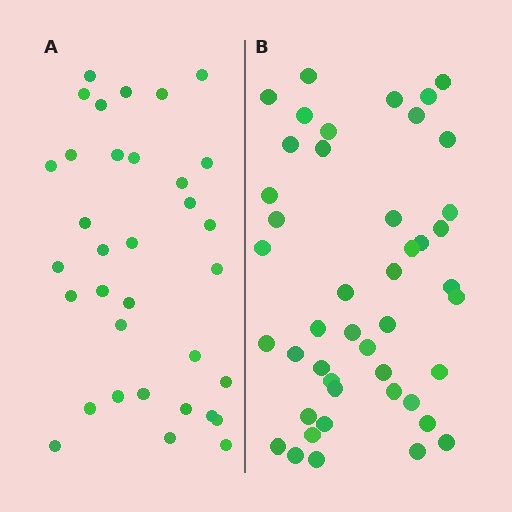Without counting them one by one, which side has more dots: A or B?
Region B (the right region) has more dots.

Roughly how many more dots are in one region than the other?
Region B has roughly 12 or so more dots than region A.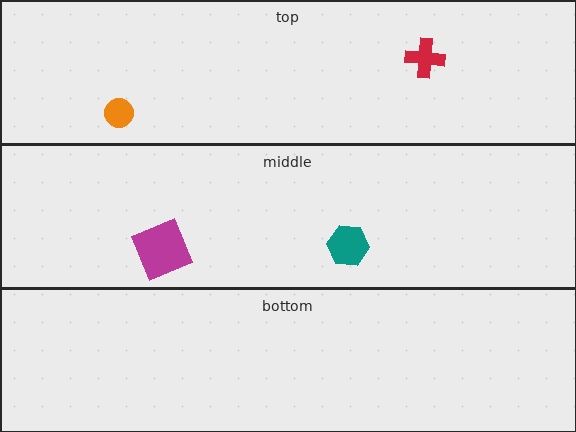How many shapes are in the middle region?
2.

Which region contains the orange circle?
The top region.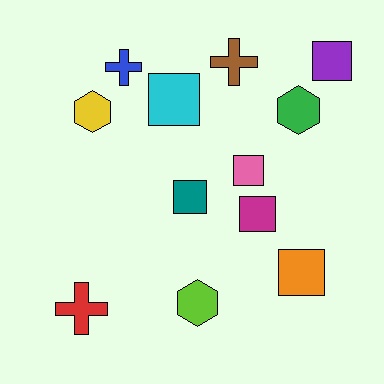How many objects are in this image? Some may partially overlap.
There are 12 objects.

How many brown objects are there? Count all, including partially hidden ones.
There is 1 brown object.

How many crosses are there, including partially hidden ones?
There are 3 crosses.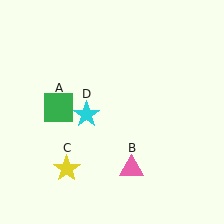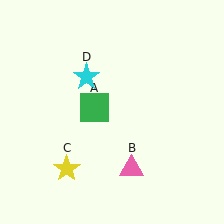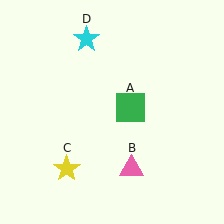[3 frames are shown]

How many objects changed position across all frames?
2 objects changed position: green square (object A), cyan star (object D).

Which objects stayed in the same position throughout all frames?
Pink triangle (object B) and yellow star (object C) remained stationary.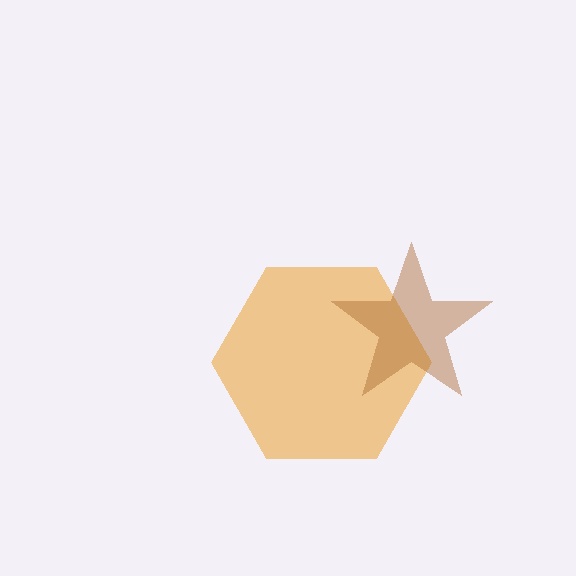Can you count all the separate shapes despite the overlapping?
Yes, there are 2 separate shapes.